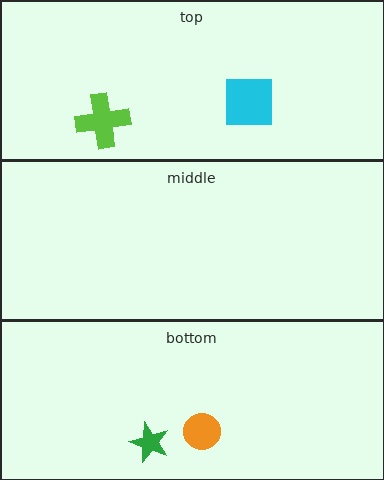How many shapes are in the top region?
2.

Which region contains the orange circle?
The bottom region.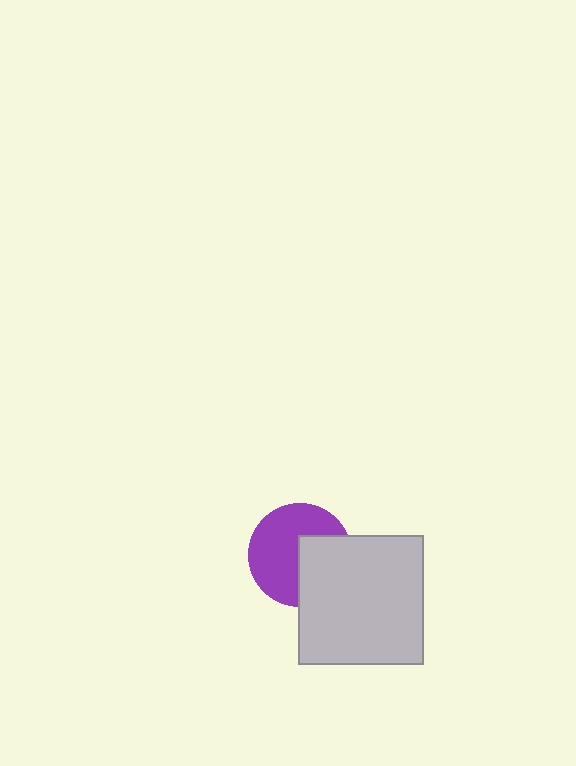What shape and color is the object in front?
The object in front is a light gray rectangle.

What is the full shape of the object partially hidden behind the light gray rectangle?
The partially hidden object is a purple circle.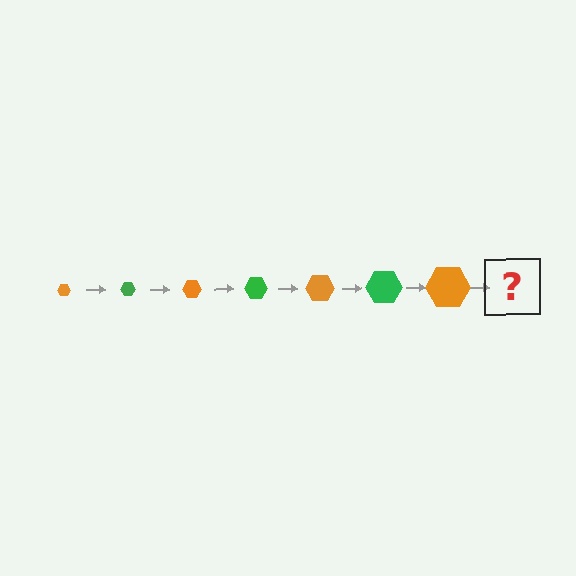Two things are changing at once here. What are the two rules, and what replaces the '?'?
The two rules are that the hexagon grows larger each step and the color cycles through orange and green. The '?' should be a green hexagon, larger than the previous one.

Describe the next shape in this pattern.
It should be a green hexagon, larger than the previous one.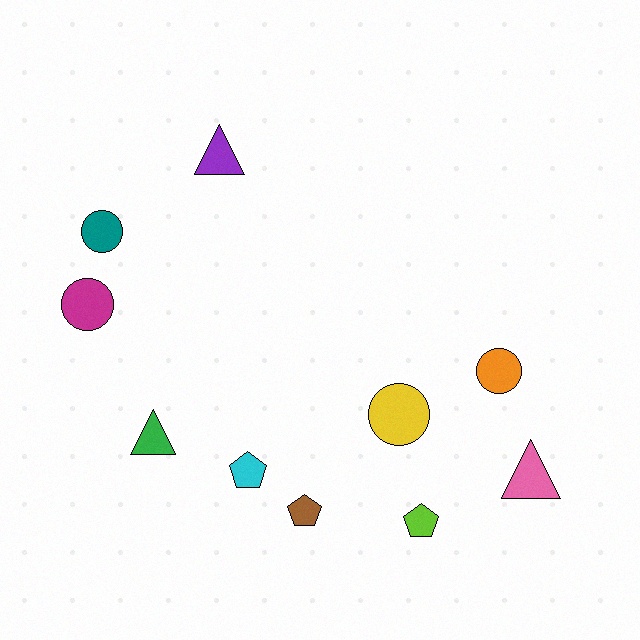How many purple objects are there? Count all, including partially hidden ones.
There is 1 purple object.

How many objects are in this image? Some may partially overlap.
There are 10 objects.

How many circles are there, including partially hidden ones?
There are 4 circles.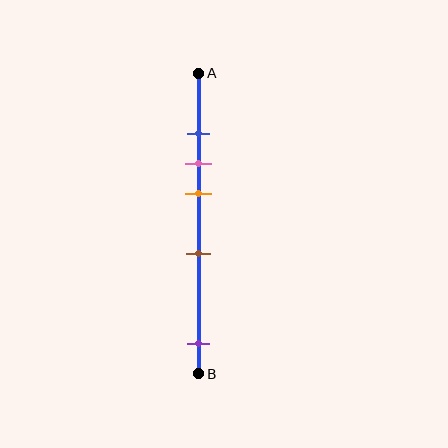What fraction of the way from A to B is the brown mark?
The brown mark is approximately 60% (0.6) of the way from A to B.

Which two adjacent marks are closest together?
The blue and pink marks are the closest adjacent pair.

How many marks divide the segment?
There are 5 marks dividing the segment.